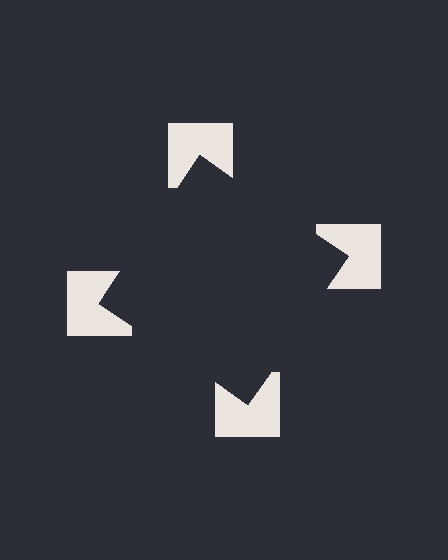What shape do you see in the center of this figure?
An illusory square — its edges are inferred from the aligned wedge cuts in the notched squares, not physically drawn.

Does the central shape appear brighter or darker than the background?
It typically appears slightly darker than the background, even though no actual brightness change is drawn.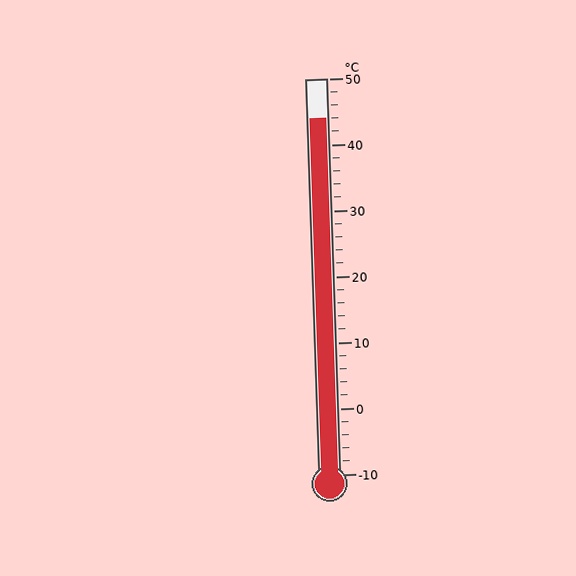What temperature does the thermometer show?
The thermometer shows approximately 44°C.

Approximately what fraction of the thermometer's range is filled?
The thermometer is filled to approximately 90% of its range.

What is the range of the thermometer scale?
The thermometer scale ranges from -10°C to 50°C.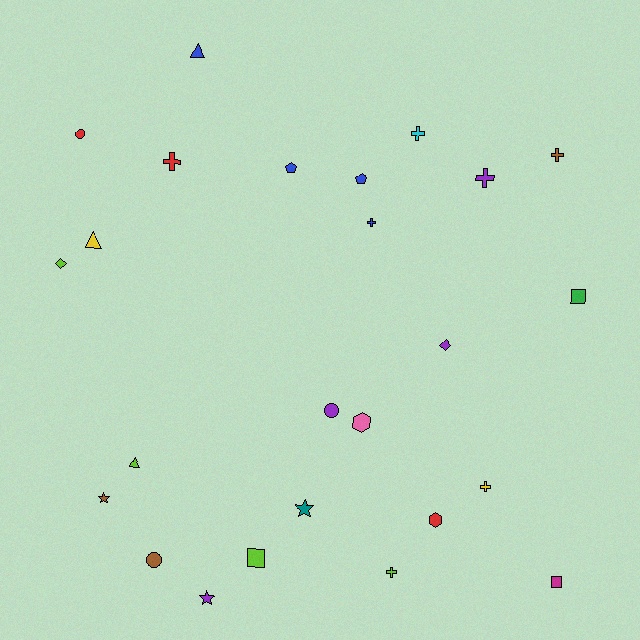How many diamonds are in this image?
There are 2 diamonds.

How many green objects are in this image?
There is 1 green object.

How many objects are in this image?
There are 25 objects.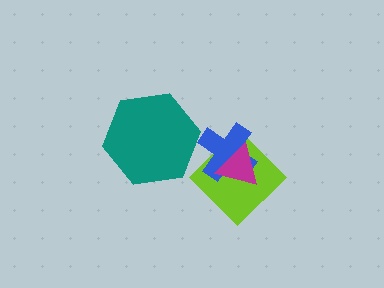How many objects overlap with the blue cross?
2 objects overlap with the blue cross.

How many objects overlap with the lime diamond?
2 objects overlap with the lime diamond.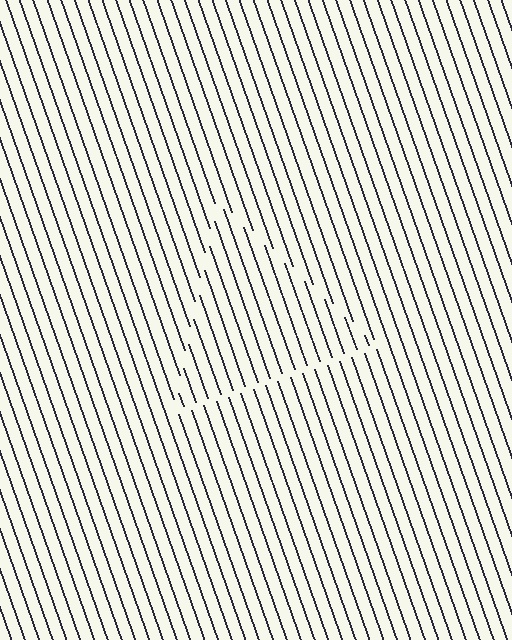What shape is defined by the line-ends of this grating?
An illusory triangle. The interior of the shape contains the same grating, shifted by half a period — the contour is defined by the phase discontinuity where line-ends from the inner and outer gratings abut.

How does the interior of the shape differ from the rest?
The interior of the shape contains the same grating, shifted by half a period — the contour is defined by the phase discontinuity where line-ends from the inner and outer gratings abut.